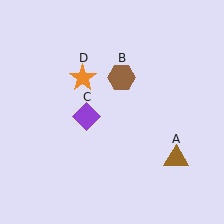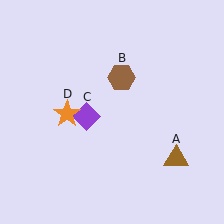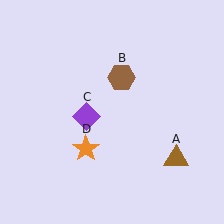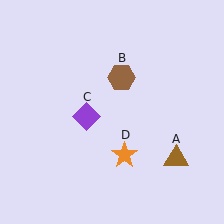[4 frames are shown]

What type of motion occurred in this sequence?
The orange star (object D) rotated counterclockwise around the center of the scene.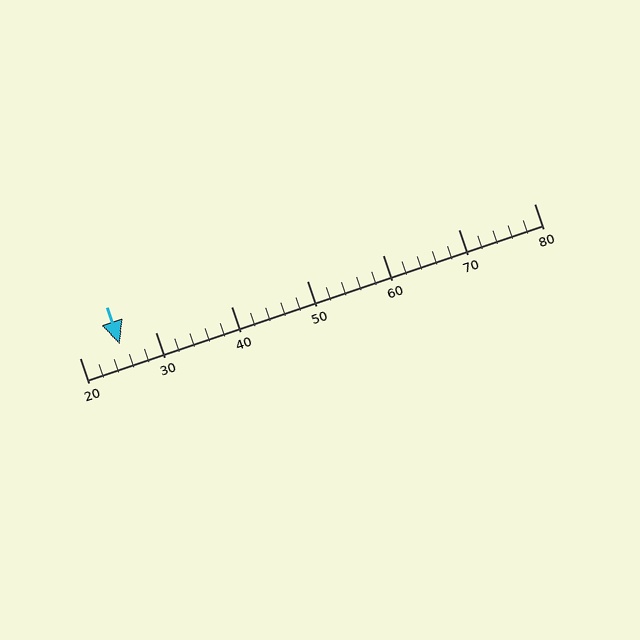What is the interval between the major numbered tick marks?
The major tick marks are spaced 10 units apart.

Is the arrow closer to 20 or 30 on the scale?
The arrow is closer to 30.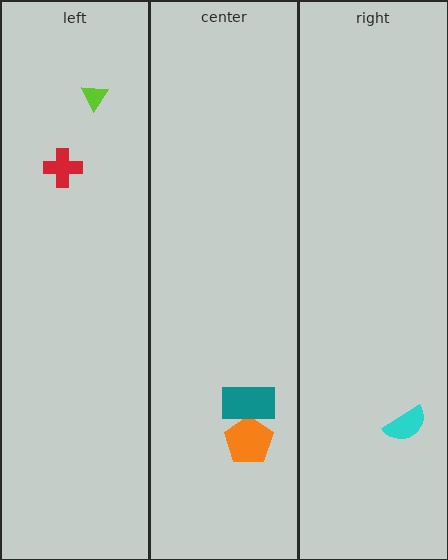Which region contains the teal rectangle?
The center region.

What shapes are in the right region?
The cyan semicircle.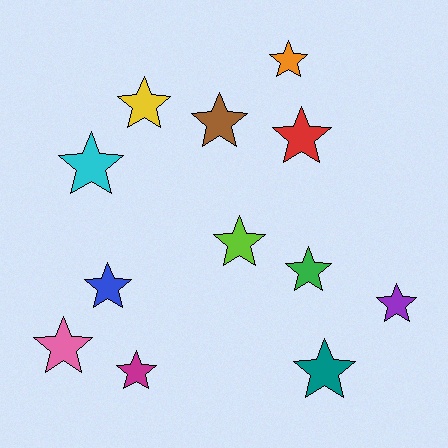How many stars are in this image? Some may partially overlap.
There are 12 stars.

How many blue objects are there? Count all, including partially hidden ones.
There is 1 blue object.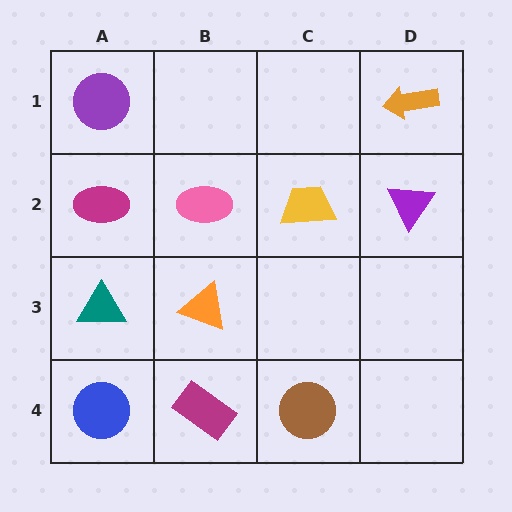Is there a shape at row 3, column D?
No, that cell is empty.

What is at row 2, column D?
A purple triangle.